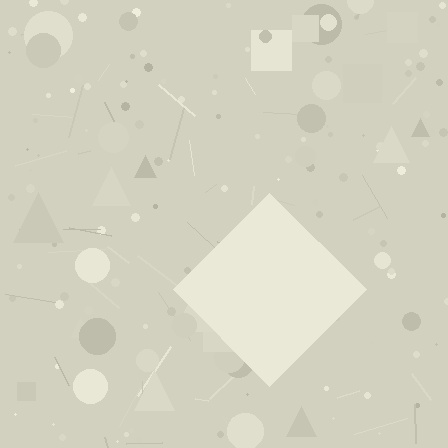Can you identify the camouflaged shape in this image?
The camouflaged shape is a diamond.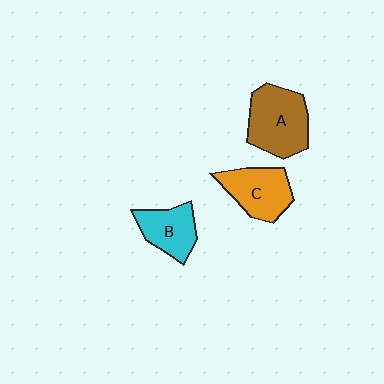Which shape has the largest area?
Shape A (brown).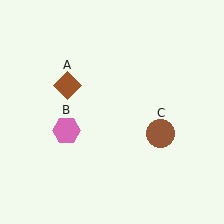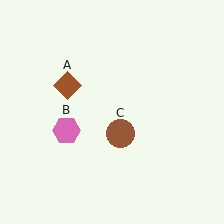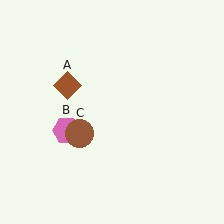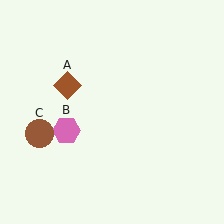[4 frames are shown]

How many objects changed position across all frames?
1 object changed position: brown circle (object C).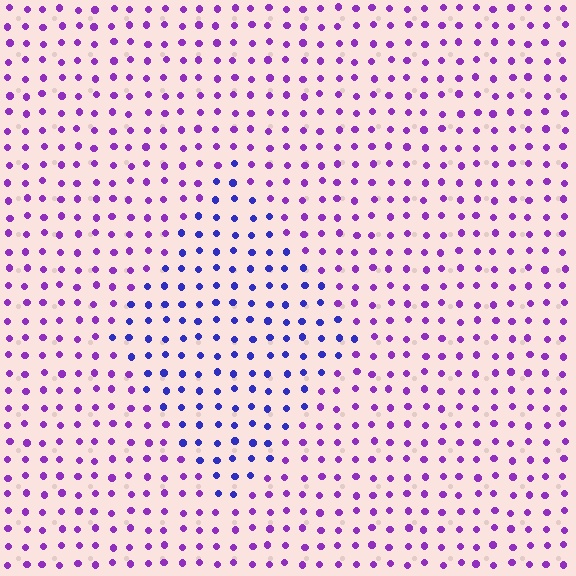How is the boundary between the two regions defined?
The boundary is defined purely by a slight shift in hue (about 40 degrees). Spacing, size, and orientation are identical on both sides.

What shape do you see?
I see a diamond.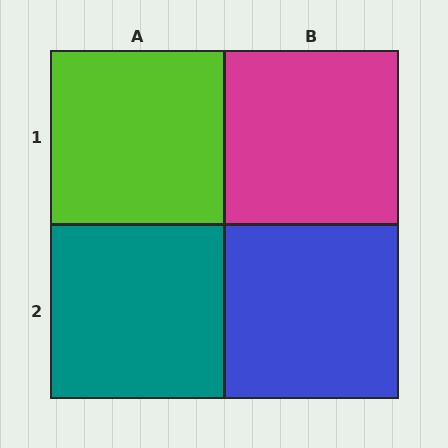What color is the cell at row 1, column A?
Lime.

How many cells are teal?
1 cell is teal.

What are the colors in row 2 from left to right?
Teal, blue.